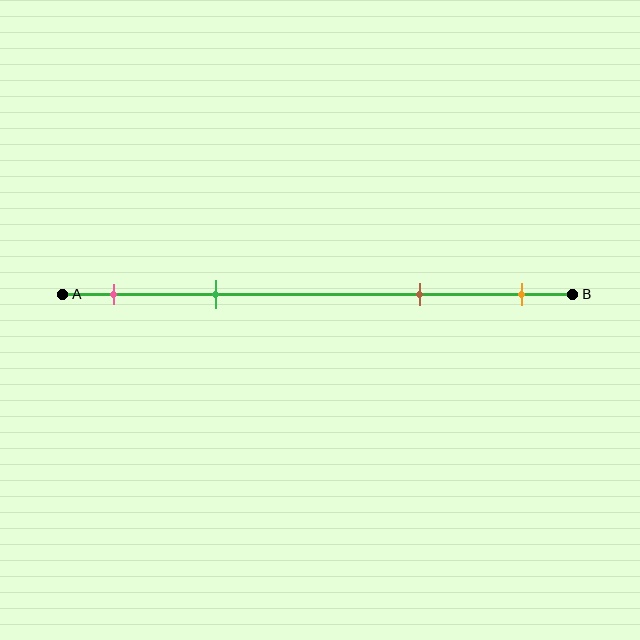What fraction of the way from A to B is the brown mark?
The brown mark is approximately 70% (0.7) of the way from A to B.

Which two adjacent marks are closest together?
The pink and green marks are the closest adjacent pair.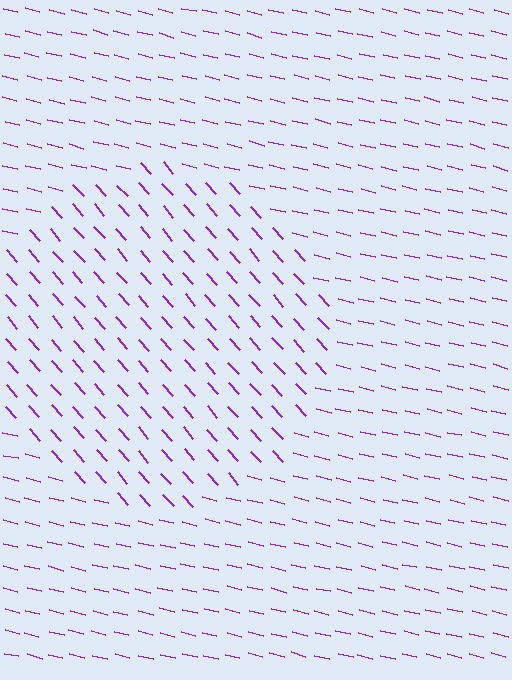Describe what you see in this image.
The image is filled with small purple line segments. A circle region in the image has lines oriented differently from the surrounding lines, creating a visible texture boundary.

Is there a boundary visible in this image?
Yes, there is a texture boundary formed by a change in line orientation.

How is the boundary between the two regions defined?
The boundary is defined purely by a change in line orientation (approximately 34 degrees difference). All lines are the same color and thickness.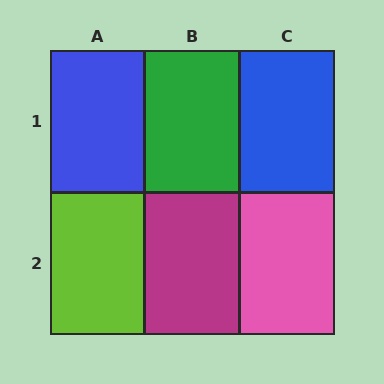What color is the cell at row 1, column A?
Blue.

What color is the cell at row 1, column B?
Green.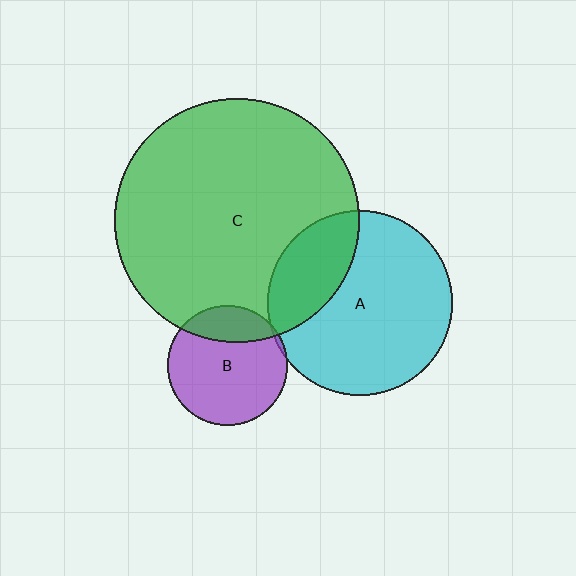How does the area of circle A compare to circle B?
Approximately 2.4 times.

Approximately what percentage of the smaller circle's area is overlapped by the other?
Approximately 25%.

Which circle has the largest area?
Circle C (green).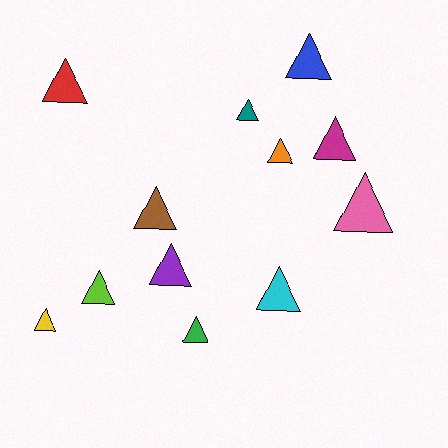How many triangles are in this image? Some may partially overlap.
There are 12 triangles.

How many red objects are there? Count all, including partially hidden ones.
There is 1 red object.